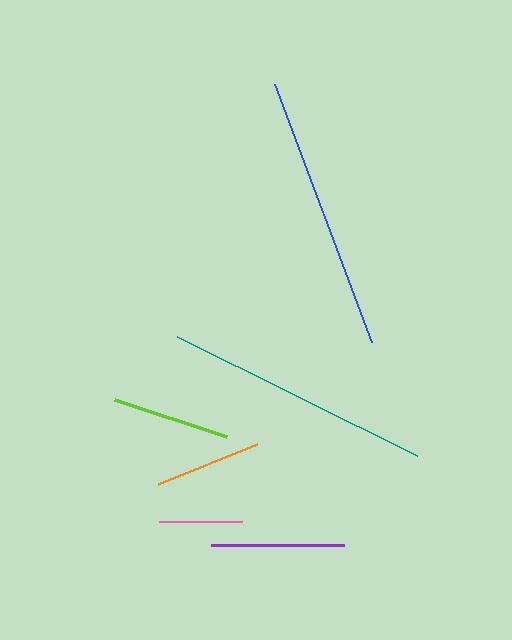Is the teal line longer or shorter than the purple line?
The teal line is longer than the purple line.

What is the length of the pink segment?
The pink segment is approximately 83 pixels long.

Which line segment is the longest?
The blue line is the longest at approximately 275 pixels.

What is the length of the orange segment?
The orange segment is approximately 106 pixels long.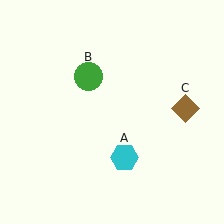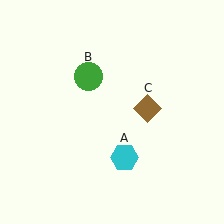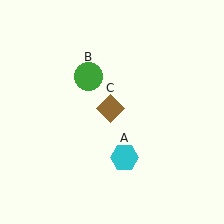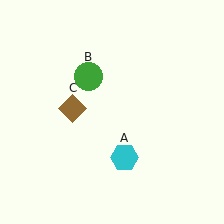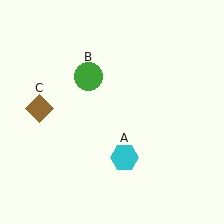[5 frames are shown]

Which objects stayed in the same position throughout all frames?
Cyan hexagon (object A) and green circle (object B) remained stationary.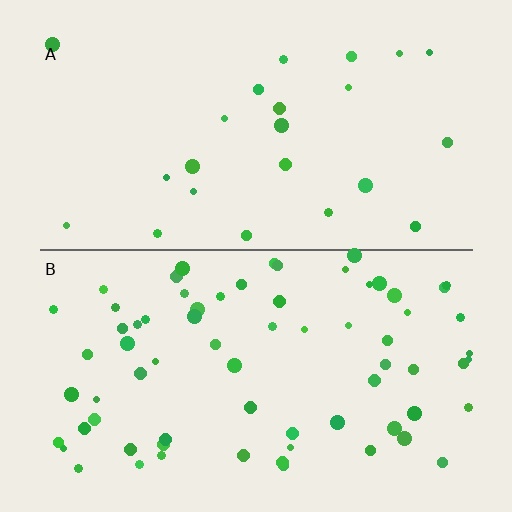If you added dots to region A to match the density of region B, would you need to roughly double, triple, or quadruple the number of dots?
Approximately triple.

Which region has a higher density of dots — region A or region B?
B (the bottom).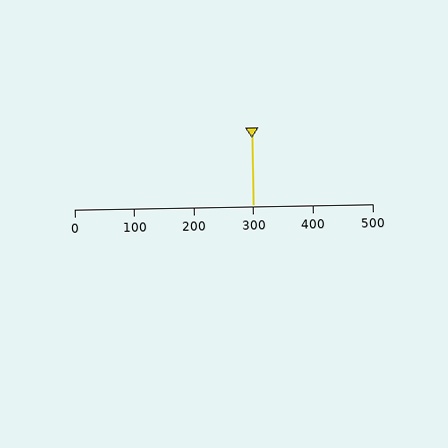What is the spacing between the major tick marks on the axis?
The major ticks are spaced 100 apart.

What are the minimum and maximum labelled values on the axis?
The axis runs from 0 to 500.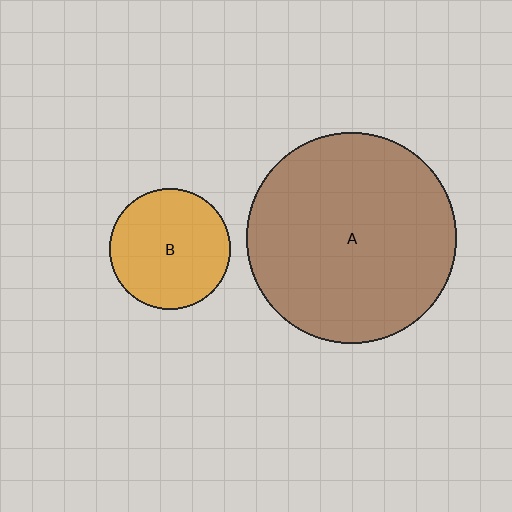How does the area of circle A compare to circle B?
Approximately 3.0 times.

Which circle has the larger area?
Circle A (brown).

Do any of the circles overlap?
No, none of the circles overlap.